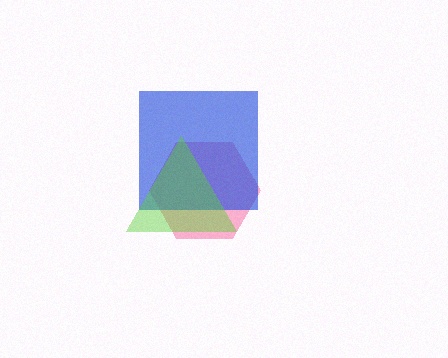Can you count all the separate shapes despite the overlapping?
Yes, there are 3 separate shapes.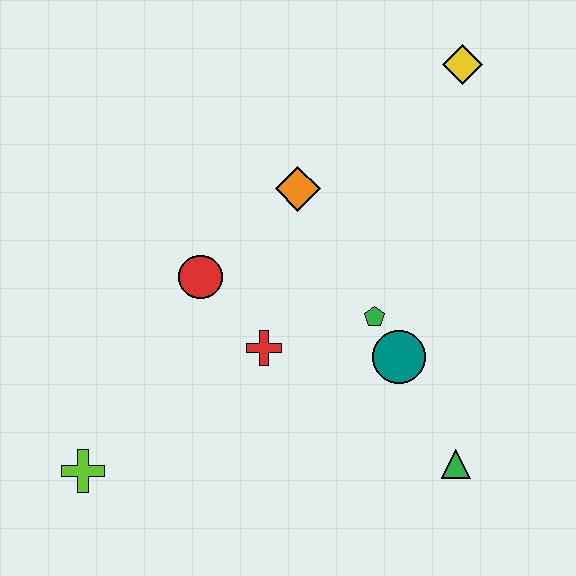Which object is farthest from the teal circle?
The lime cross is farthest from the teal circle.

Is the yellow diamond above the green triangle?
Yes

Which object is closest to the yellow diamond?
The orange diamond is closest to the yellow diamond.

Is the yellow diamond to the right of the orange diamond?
Yes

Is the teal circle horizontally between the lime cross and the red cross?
No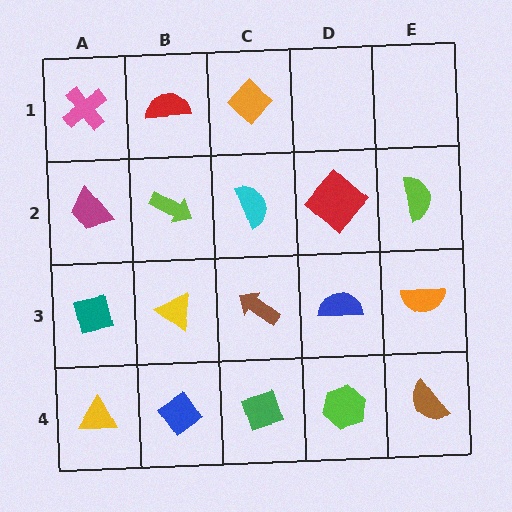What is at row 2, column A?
A magenta trapezoid.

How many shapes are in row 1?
3 shapes.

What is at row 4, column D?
A lime hexagon.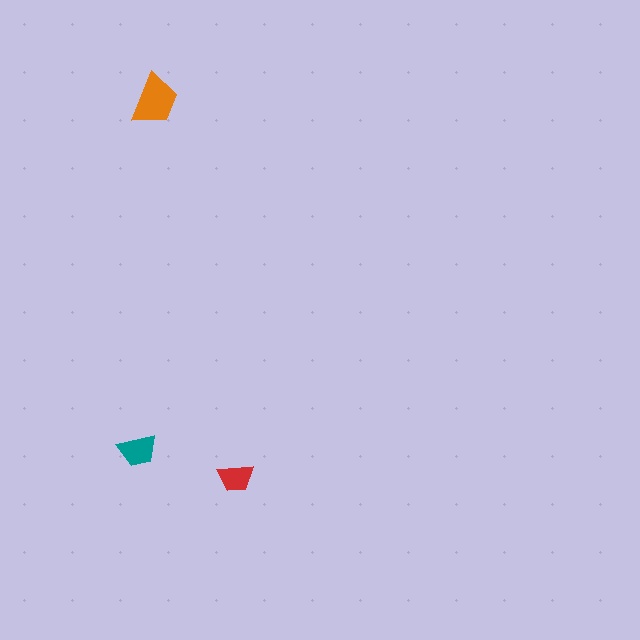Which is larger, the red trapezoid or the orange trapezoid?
The orange one.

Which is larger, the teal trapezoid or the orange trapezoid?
The orange one.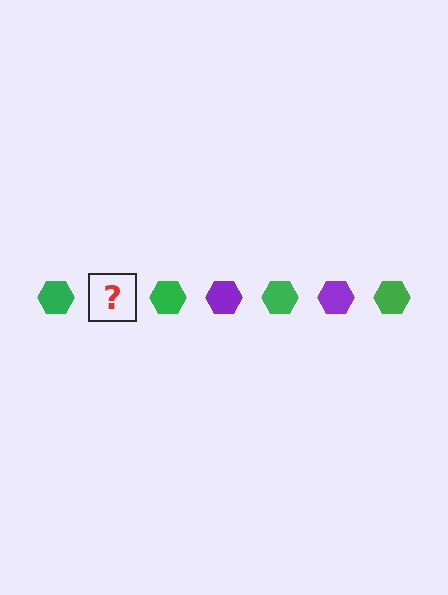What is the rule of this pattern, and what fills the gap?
The rule is that the pattern cycles through green, purple hexagons. The gap should be filled with a purple hexagon.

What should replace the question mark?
The question mark should be replaced with a purple hexagon.